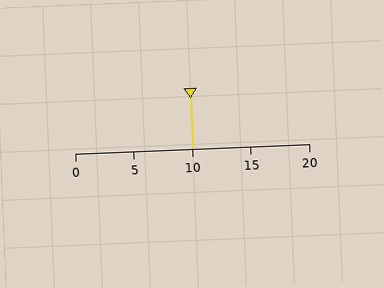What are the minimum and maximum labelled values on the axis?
The axis runs from 0 to 20.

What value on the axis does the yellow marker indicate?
The marker indicates approximately 10.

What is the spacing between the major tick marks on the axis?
The major ticks are spaced 5 apart.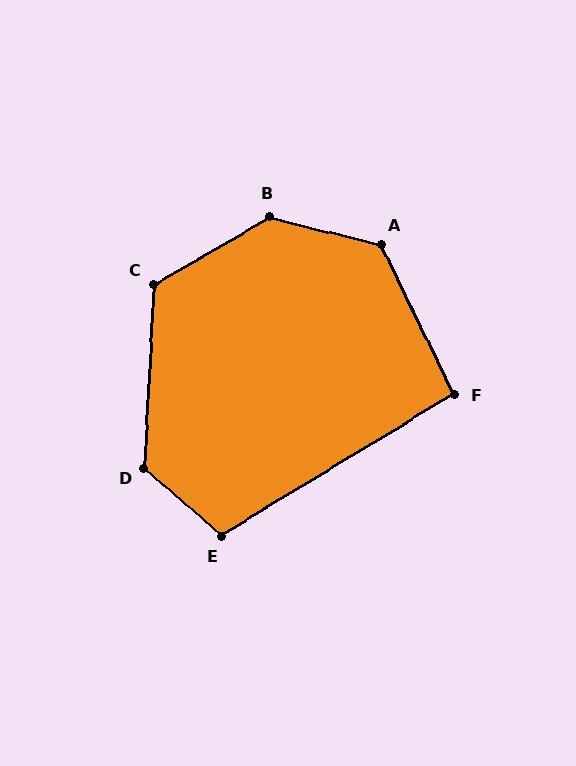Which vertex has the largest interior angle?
B, at approximately 136 degrees.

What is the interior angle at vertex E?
Approximately 107 degrees (obtuse).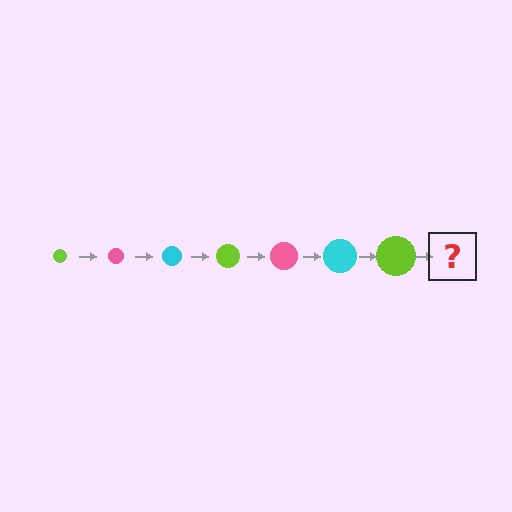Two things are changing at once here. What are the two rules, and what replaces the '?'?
The two rules are that the circle grows larger each step and the color cycles through lime, pink, and cyan. The '?' should be a pink circle, larger than the previous one.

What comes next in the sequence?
The next element should be a pink circle, larger than the previous one.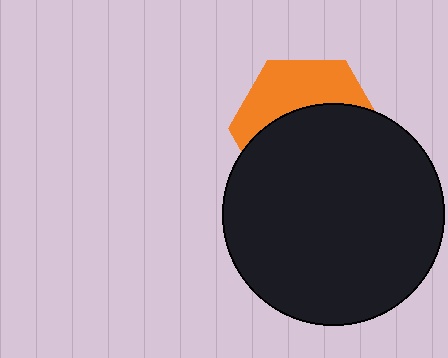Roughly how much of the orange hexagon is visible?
A small part of it is visible (roughly 38%).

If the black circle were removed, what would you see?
You would see the complete orange hexagon.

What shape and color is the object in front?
The object in front is a black circle.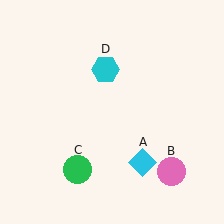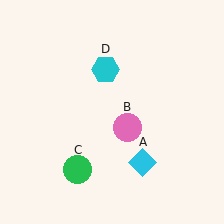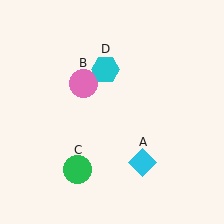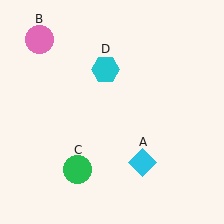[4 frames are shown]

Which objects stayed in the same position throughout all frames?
Cyan diamond (object A) and green circle (object C) and cyan hexagon (object D) remained stationary.